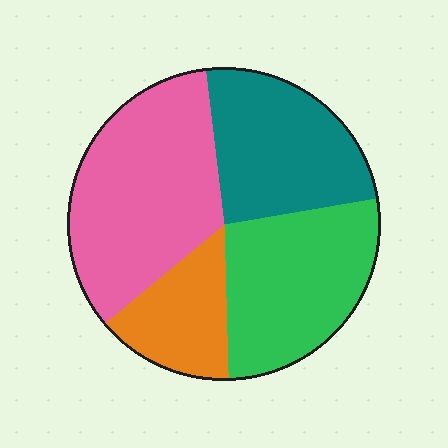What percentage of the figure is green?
Green covers roughly 25% of the figure.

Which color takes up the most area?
Pink, at roughly 35%.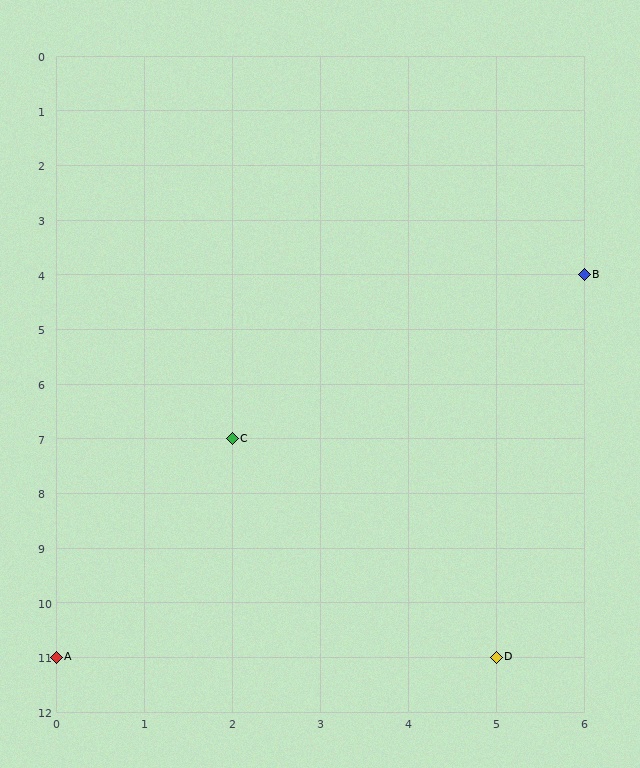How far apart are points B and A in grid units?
Points B and A are 6 columns and 7 rows apart (about 9.2 grid units diagonally).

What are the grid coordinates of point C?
Point C is at grid coordinates (2, 7).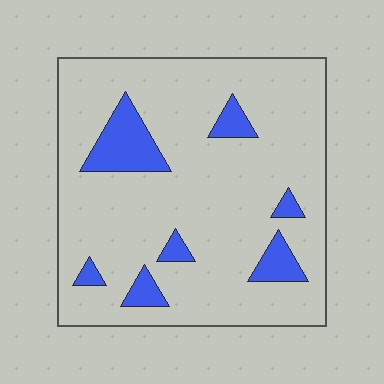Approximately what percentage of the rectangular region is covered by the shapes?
Approximately 15%.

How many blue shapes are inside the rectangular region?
7.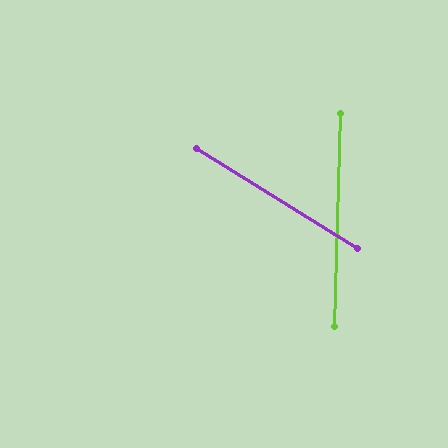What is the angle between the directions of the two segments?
Approximately 60 degrees.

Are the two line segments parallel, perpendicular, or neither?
Neither parallel nor perpendicular — they differ by about 60°.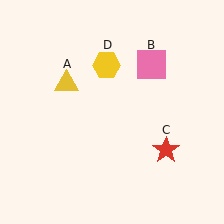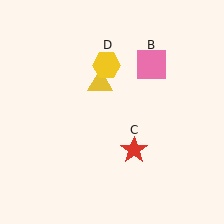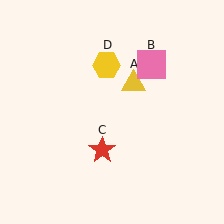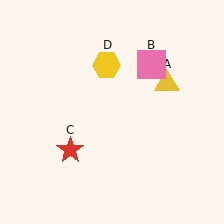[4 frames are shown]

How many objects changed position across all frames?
2 objects changed position: yellow triangle (object A), red star (object C).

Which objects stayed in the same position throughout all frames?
Pink square (object B) and yellow hexagon (object D) remained stationary.